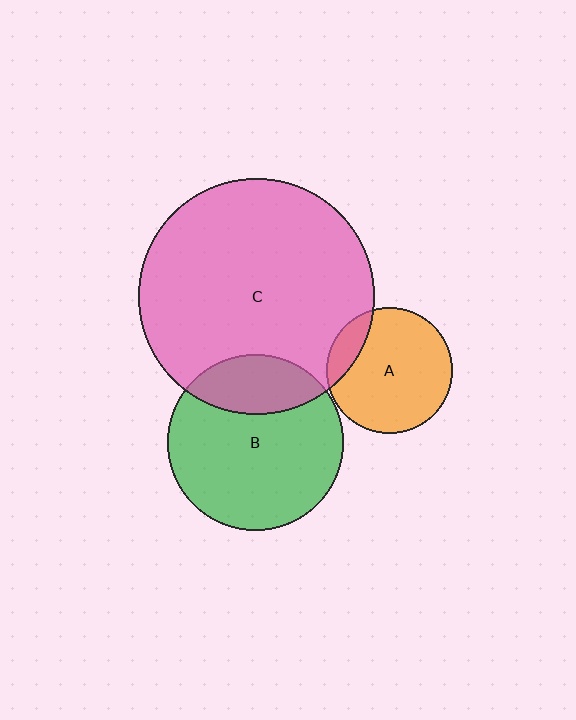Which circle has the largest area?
Circle C (pink).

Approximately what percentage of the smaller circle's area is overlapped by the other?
Approximately 15%.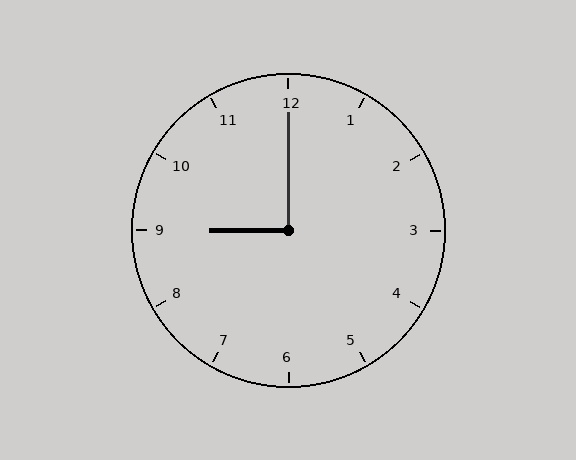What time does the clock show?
9:00.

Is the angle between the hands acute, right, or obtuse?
It is right.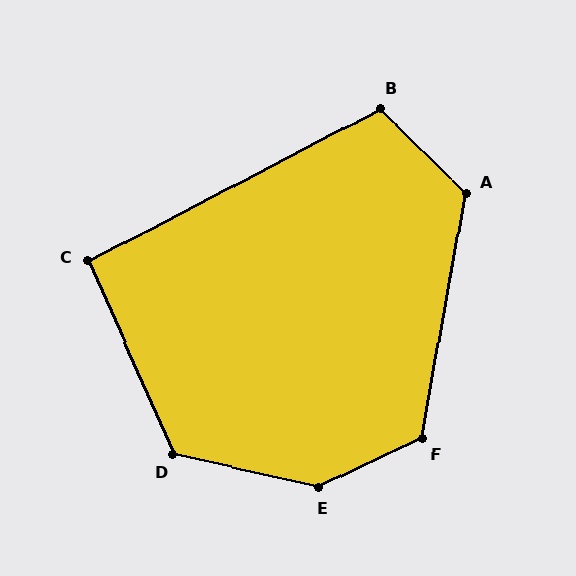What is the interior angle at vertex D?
Approximately 127 degrees (obtuse).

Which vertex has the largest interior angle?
E, at approximately 142 degrees.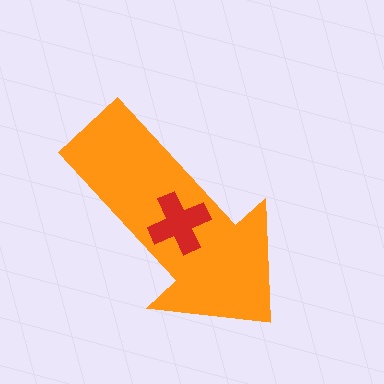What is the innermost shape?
The red cross.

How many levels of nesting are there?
2.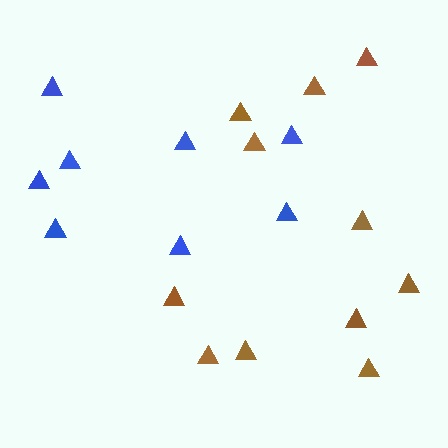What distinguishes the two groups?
There are 2 groups: one group of brown triangles (11) and one group of blue triangles (8).